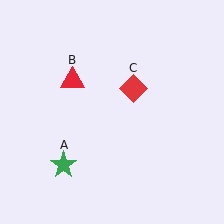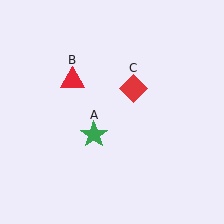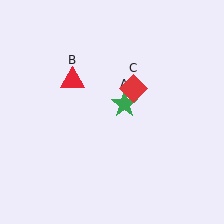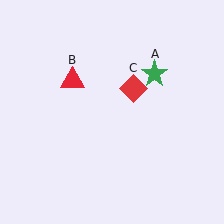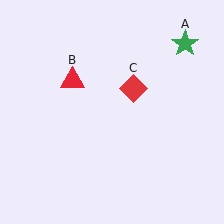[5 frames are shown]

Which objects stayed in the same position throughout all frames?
Red triangle (object B) and red diamond (object C) remained stationary.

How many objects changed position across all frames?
1 object changed position: green star (object A).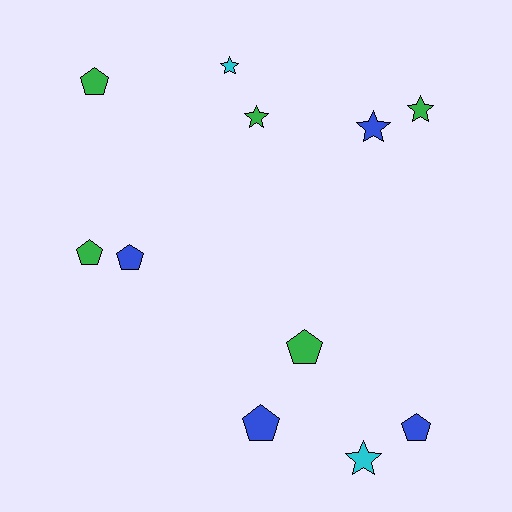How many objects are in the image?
There are 11 objects.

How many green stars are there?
There are 2 green stars.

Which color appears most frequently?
Green, with 5 objects.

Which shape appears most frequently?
Pentagon, with 6 objects.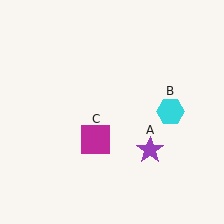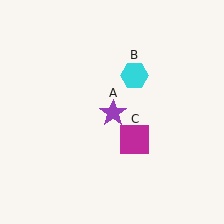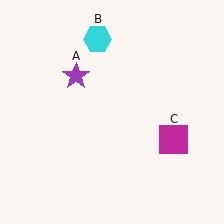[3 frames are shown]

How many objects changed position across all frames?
3 objects changed position: purple star (object A), cyan hexagon (object B), magenta square (object C).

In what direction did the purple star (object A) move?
The purple star (object A) moved up and to the left.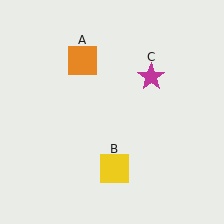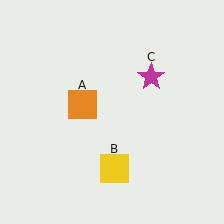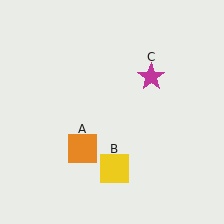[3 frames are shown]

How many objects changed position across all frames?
1 object changed position: orange square (object A).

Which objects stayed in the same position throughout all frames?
Yellow square (object B) and magenta star (object C) remained stationary.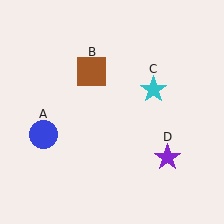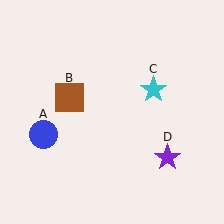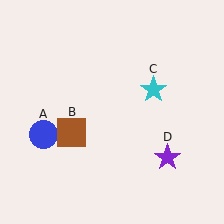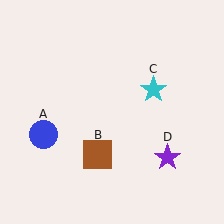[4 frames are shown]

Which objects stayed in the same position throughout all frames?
Blue circle (object A) and cyan star (object C) and purple star (object D) remained stationary.